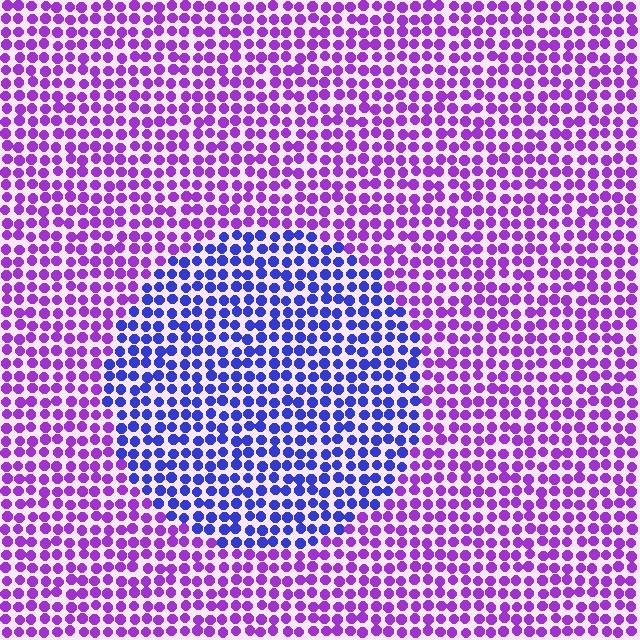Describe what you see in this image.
The image is filled with small purple elements in a uniform arrangement. A circle-shaped region is visible where the elements are tinted to a slightly different hue, forming a subtle color boundary.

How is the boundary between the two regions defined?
The boundary is defined purely by a slight shift in hue (about 45 degrees). Spacing, size, and orientation are identical on both sides.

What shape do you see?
I see a circle.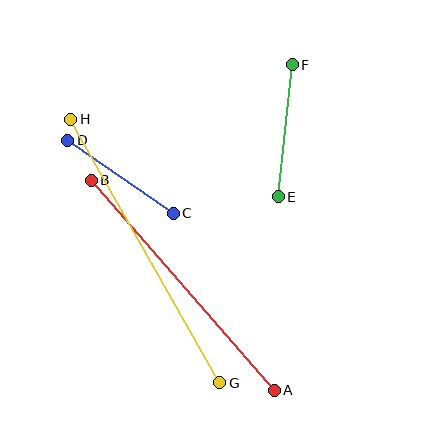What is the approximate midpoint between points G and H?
The midpoint is at approximately (145, 251) pixels.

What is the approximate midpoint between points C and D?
The midpoint is at approximately (120, 177) pixels.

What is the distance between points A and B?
The distance is approximately 278 pixels.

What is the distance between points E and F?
The distance is approximately 133 pixels.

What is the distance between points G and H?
The distance is approximately 303 pixels.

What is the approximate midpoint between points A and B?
The midpoint is at approximately (183, 285) pixels.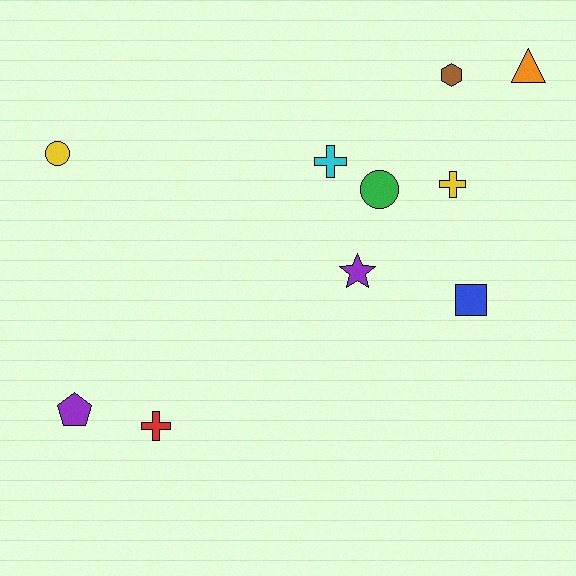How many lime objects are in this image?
There are no lime objects.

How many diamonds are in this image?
There are no diamonds.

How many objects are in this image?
There are 10 objects.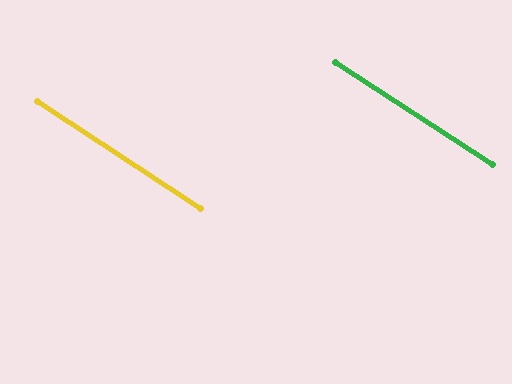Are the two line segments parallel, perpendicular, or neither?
Parallel — their directions differ by only 0.4°.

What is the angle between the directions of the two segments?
Approximately 0 degrees.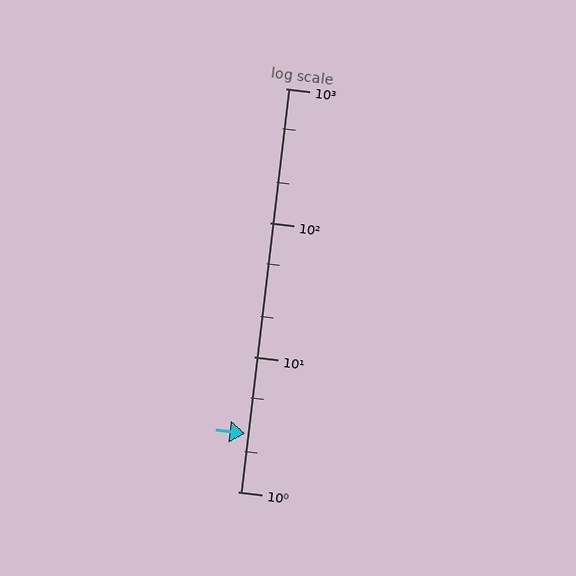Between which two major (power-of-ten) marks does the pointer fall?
The pointer is between 1 and 10.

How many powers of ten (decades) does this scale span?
The scale spans 3 decades, from 1 to 1000.